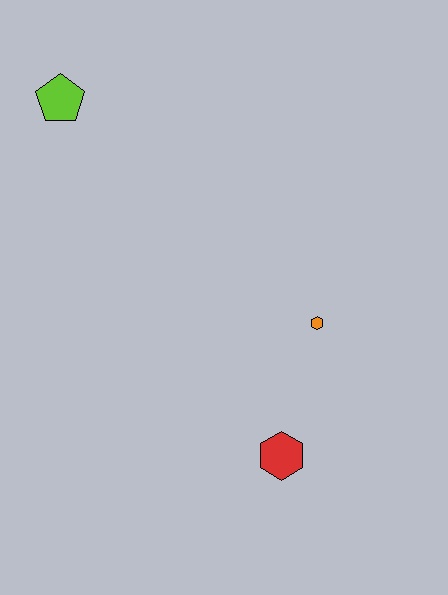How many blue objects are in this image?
There are no blue objects.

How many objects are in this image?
There are 3 objects.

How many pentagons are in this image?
There is 1 pentagon.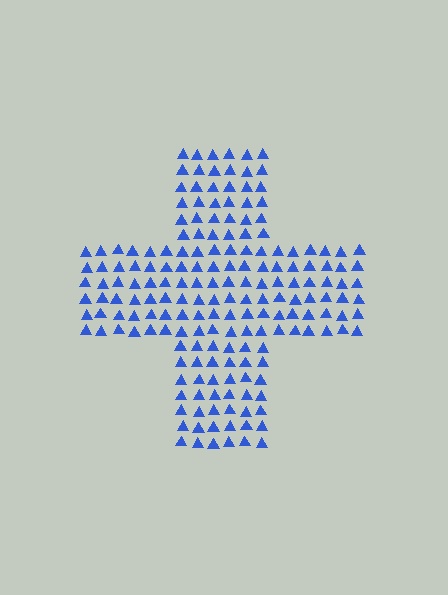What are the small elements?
The small elements are triangles.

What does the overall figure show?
The overall figure shows a cross.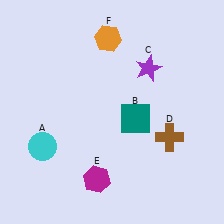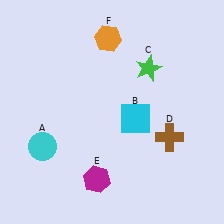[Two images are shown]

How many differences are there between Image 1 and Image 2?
There are 2 differences between the two images.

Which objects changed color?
B changed from teal to cyan. C changed from purple to green.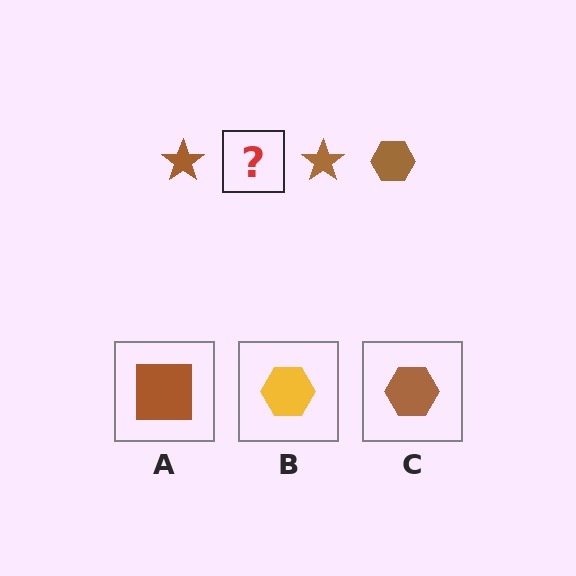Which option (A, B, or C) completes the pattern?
C.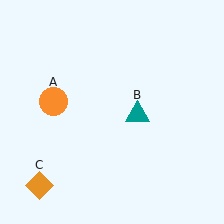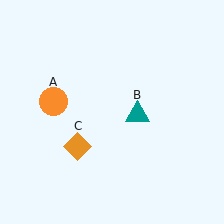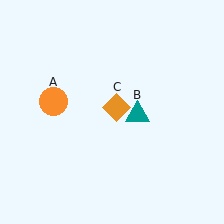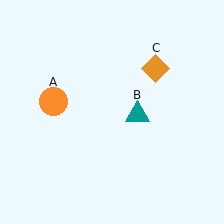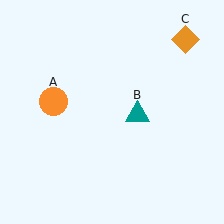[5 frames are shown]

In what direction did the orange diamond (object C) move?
The orange diamond (object C) moved up and to the right.